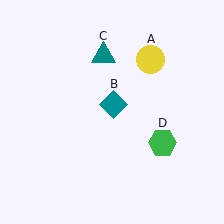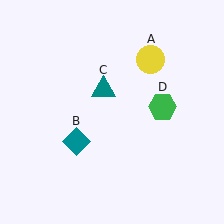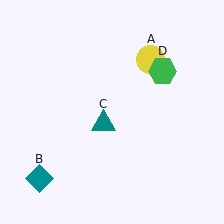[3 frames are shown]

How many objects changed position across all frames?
3 objects changed position: teal diamond (object B), teal triangle (object C), green hexagon (object D).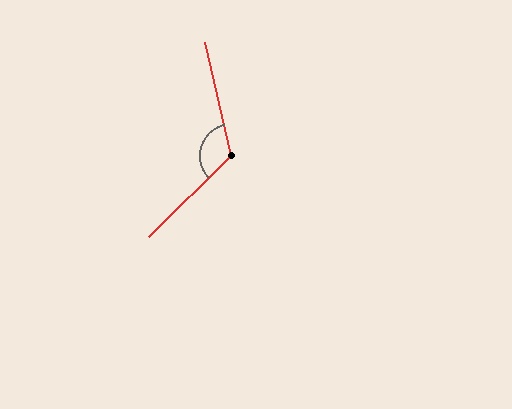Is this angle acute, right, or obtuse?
It is obtuse.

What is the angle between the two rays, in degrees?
Approximately 121 degrees.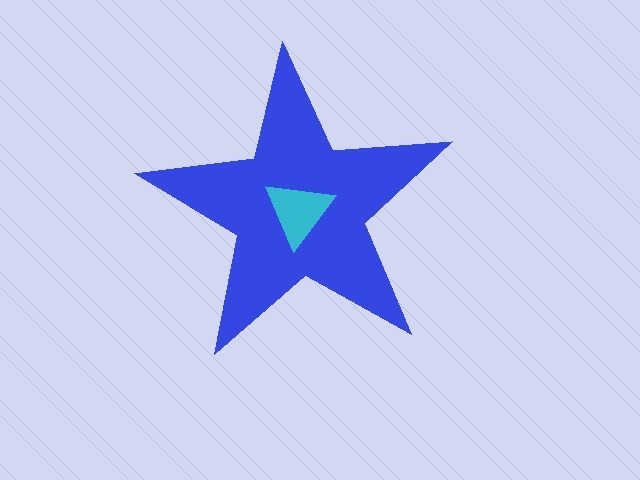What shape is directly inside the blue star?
The cyan triangle.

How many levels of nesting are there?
2.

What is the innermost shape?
The cyan triangle.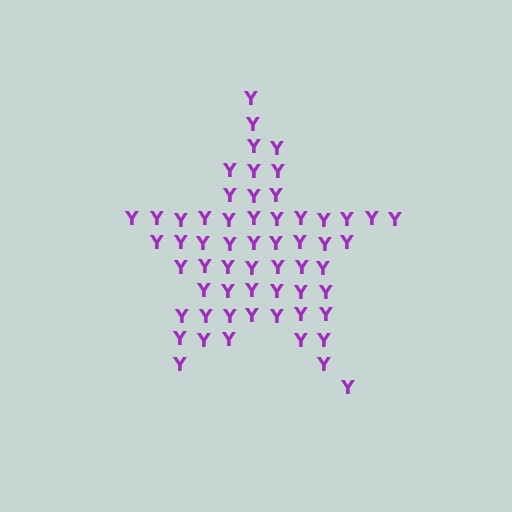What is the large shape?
The large shape is a star.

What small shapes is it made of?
It is made of small letter Y's.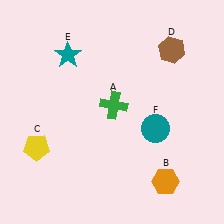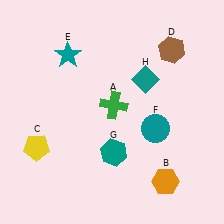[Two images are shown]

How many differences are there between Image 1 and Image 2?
There are 2 differences between the two images.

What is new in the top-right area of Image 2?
A teal diamond (H) was added in the top-right area of Image 2.